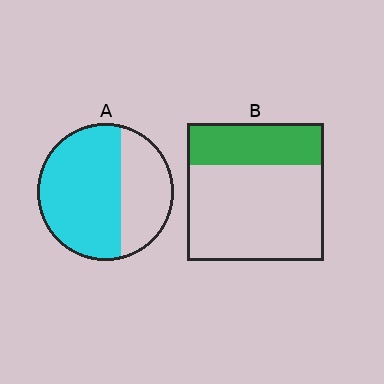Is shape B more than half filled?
No.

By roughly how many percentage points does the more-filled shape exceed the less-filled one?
By roughly 35 percentage points (A over B).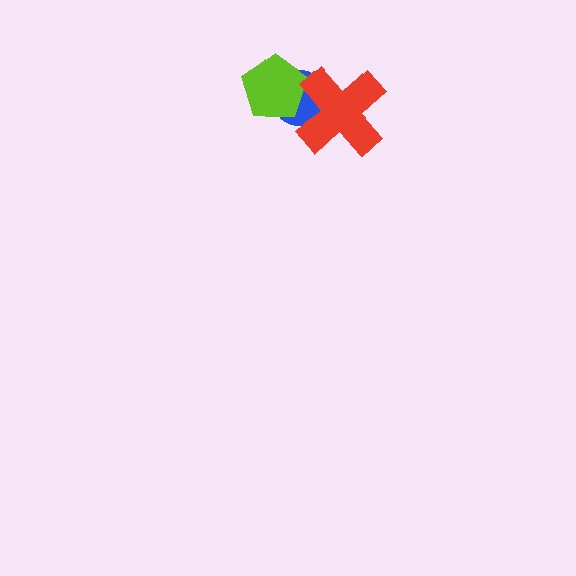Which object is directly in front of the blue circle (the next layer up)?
The lime pentagon is directly in front of the blue circle.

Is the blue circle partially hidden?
Yes, it is partially covered by another shape.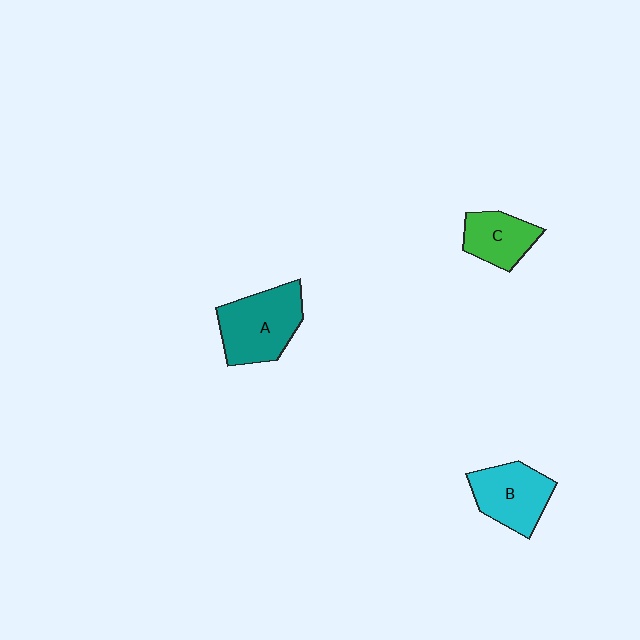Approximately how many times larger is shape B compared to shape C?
Approximately 1.3 times.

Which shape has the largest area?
Shape A (teal).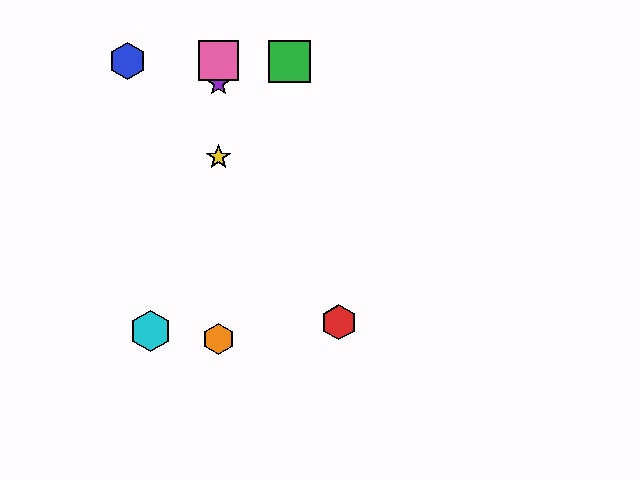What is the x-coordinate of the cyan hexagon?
The cyan hexagon is at x≈150.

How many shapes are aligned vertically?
4 shapes (the yellow star, the purple star, the orange hexagon, the pink square) are aligned vertically.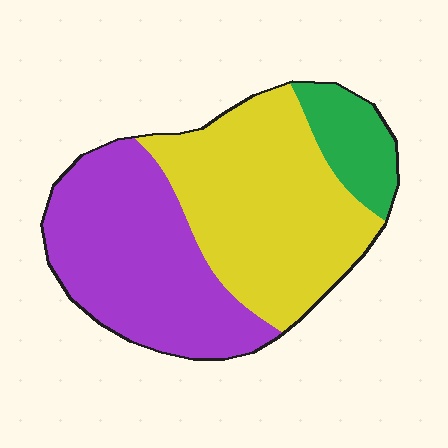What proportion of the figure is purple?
Purple covers about 40% of the figure.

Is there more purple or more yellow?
Yellow.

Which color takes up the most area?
Yellow, at roughly 45%.